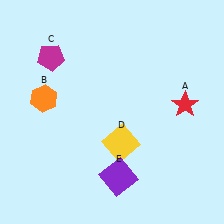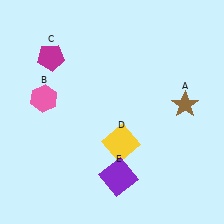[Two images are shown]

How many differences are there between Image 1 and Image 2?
There are 2 differences between the two images.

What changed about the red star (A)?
In Image 1, A is red. In Image 2, it changed to brown.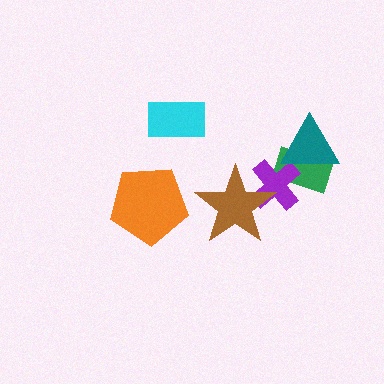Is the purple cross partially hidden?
Yes, it is partially covered by another shape.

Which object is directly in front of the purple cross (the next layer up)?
The teal triangle is directly in front of the purple cross.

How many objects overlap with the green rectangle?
2 objects overlap with the green rectangle.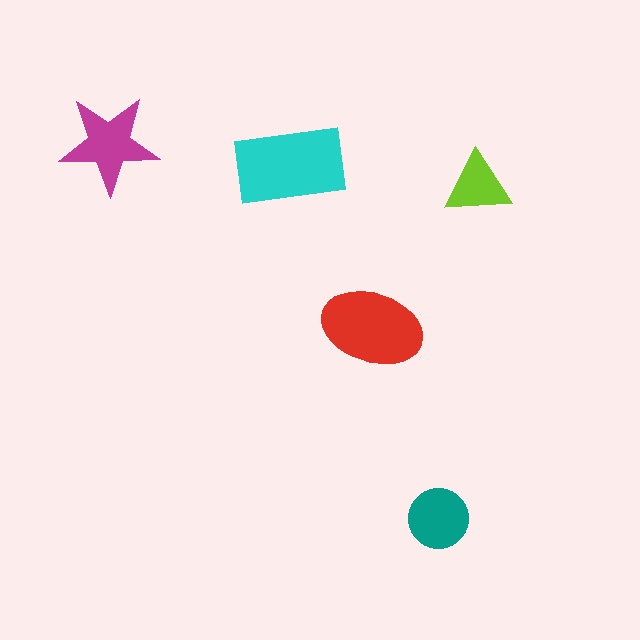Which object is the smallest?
The lime triangle.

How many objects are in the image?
There are 5 objects in the image.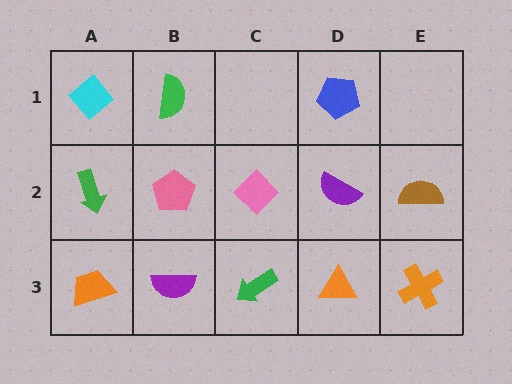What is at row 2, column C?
A pink diamond.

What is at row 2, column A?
A green arrow.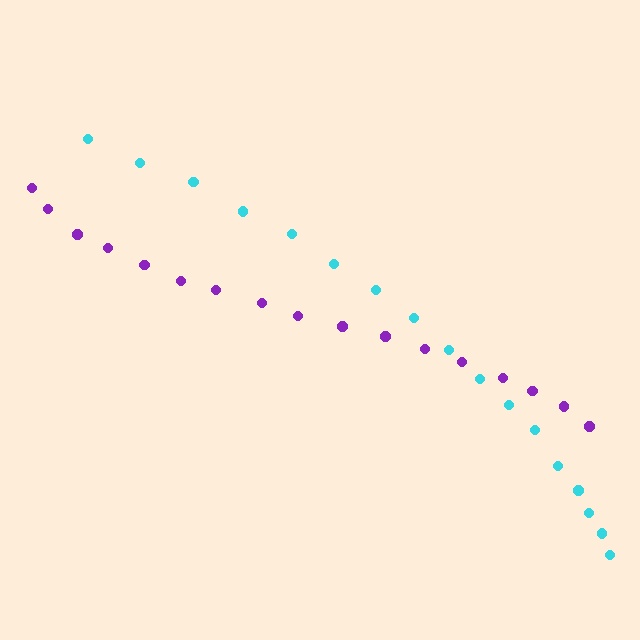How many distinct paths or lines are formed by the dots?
There are 2 distinct paths.